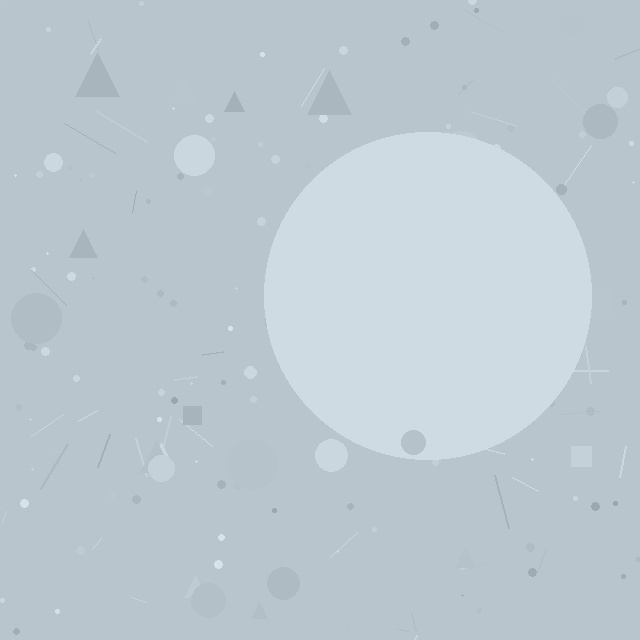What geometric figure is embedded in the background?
A circle is embedded in the background.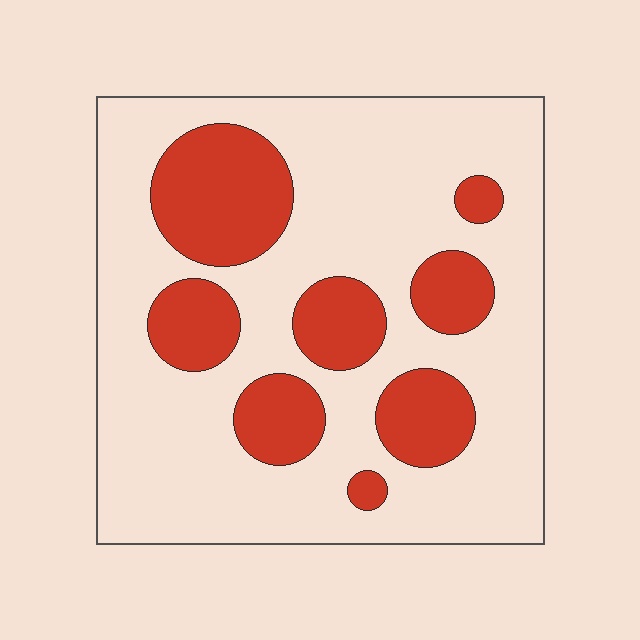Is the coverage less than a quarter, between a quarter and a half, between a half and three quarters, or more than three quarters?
Between a quarter and a half.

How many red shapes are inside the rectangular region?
8.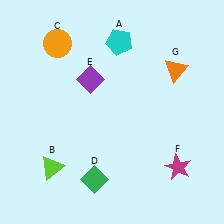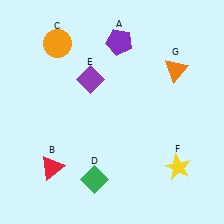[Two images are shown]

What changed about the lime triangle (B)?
In Image 1, B is lime. In Image 2, it changed to red.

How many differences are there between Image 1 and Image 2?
There are 3 differences between the two images.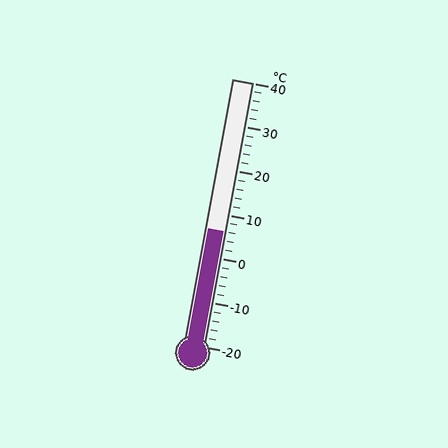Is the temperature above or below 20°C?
The temperature is below 20°C.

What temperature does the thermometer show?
The thermometer shows approximately 6°C.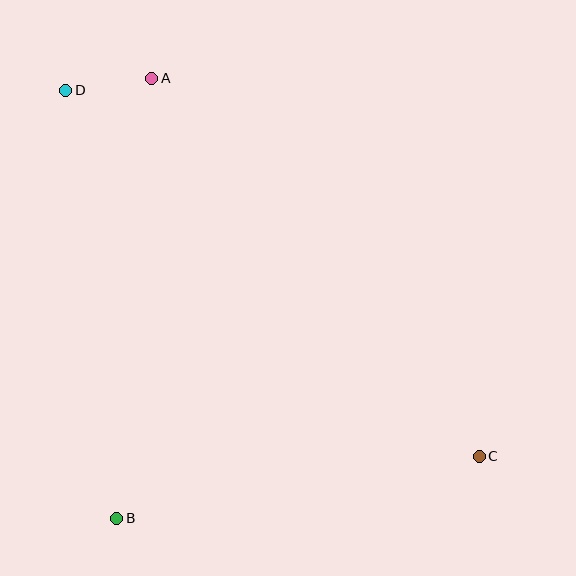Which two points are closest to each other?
Points A and D are closest to each other.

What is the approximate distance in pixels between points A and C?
The distance between A and C is approximately 500 pixels.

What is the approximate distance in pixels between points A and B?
The distance between A and B is approximately 441 pixels.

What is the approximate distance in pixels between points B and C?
The distance between B and C is approximately 368 pixels.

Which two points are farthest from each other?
Points C and D are farthest from each other.